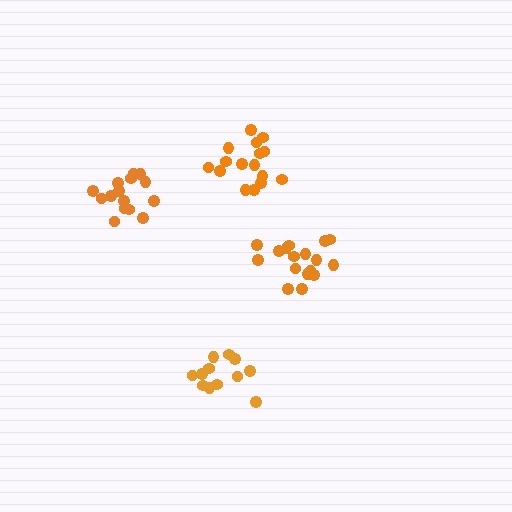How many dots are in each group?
Group 1: 16 dots, Group 2: 15 dots, Group 3: 17 dots, Group 4: 12 dots (60 total).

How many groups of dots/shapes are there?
There are 4 groups.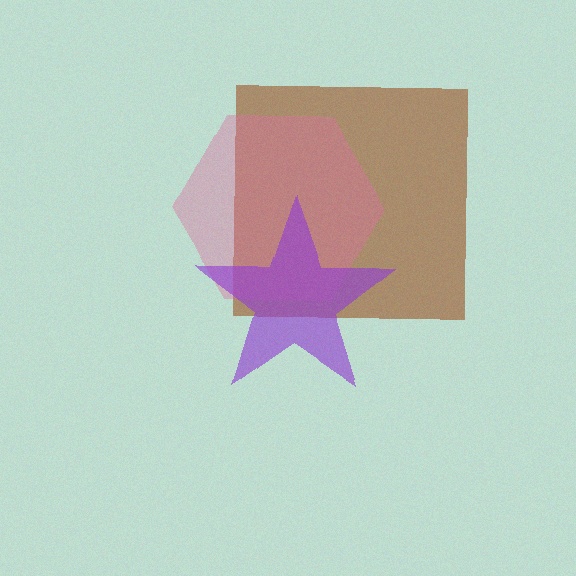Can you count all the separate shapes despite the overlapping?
Yes, there are 3 separate shapes.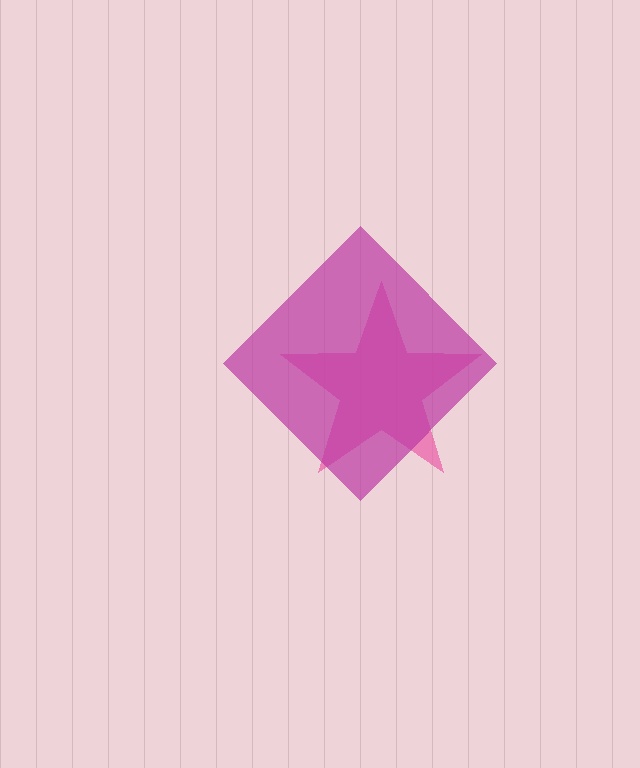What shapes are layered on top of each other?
The layered shapes are: a pink star, a magenta diamond.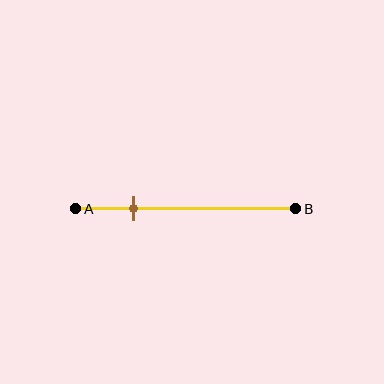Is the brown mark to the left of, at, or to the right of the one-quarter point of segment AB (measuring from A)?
The brown mark is approximately at the one-quarter point of segment AB.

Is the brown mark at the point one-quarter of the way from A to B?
Yes, the mark is approximately at the one-quarter point.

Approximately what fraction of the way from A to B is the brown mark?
The brown mark is approximately 25% of the way from A to B.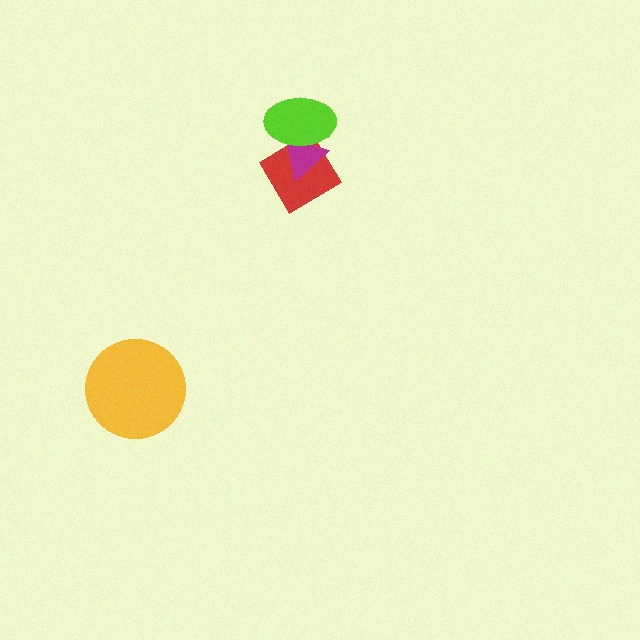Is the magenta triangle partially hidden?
Yes, it is partially covered by another shape.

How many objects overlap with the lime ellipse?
2 objects overlap with the lime ellipse.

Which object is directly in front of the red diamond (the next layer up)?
The magenta triangle is directly in front of the red diamond.